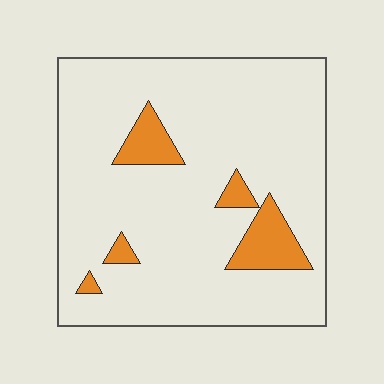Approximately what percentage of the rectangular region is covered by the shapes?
Approximately 10%.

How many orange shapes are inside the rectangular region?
5.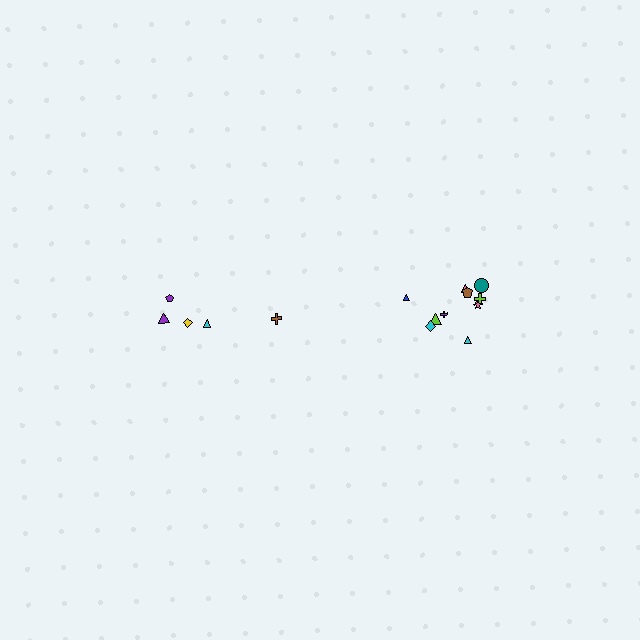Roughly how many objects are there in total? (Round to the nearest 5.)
Roughly 15 objects in total.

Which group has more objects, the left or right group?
The right group.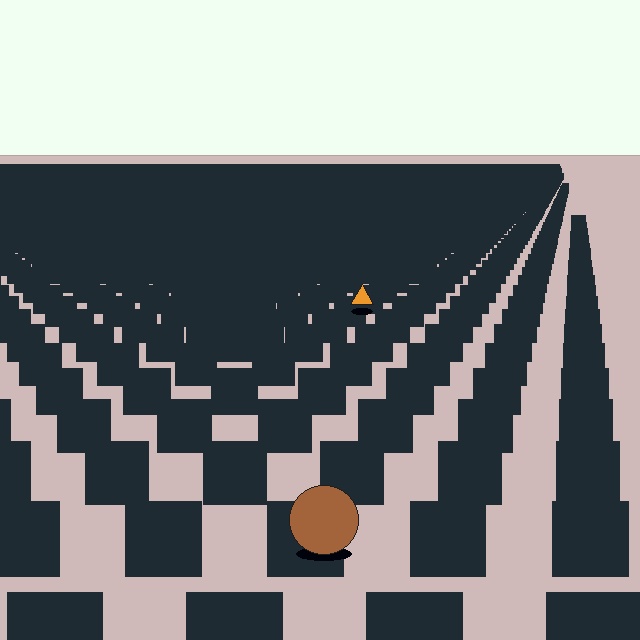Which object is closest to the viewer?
The brown circle is closest. The texture marks near it are larger and more spread out.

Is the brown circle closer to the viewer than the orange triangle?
Yes. The brown circle is closer — you can tell from the texture gradient: the ground texture is coarser near it.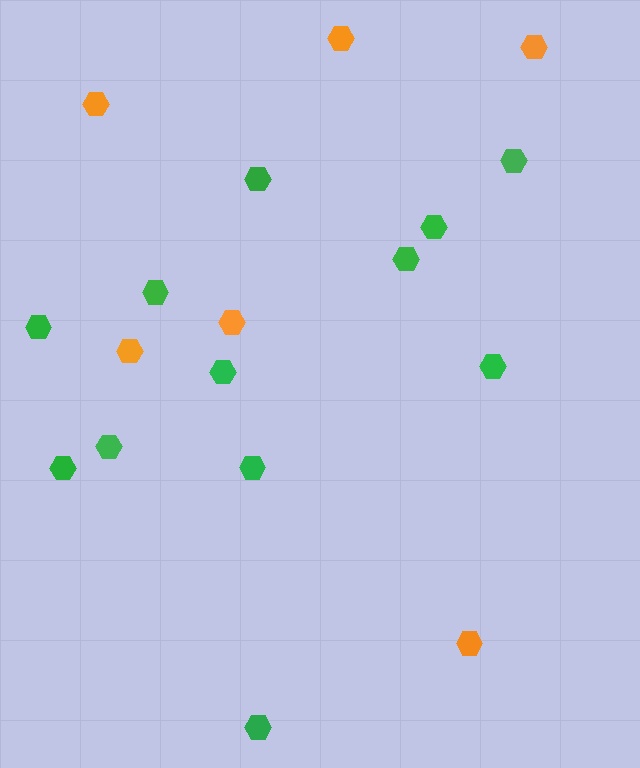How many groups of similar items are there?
There are 2 groups: one group of green hexagons (12) and one group of orange hexagons (6).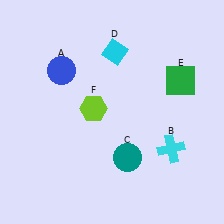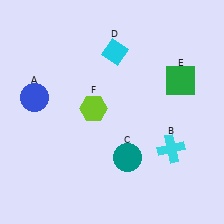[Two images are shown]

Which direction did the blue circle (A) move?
The blue circle (A) moved left.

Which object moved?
The blue circle (A) moved left.